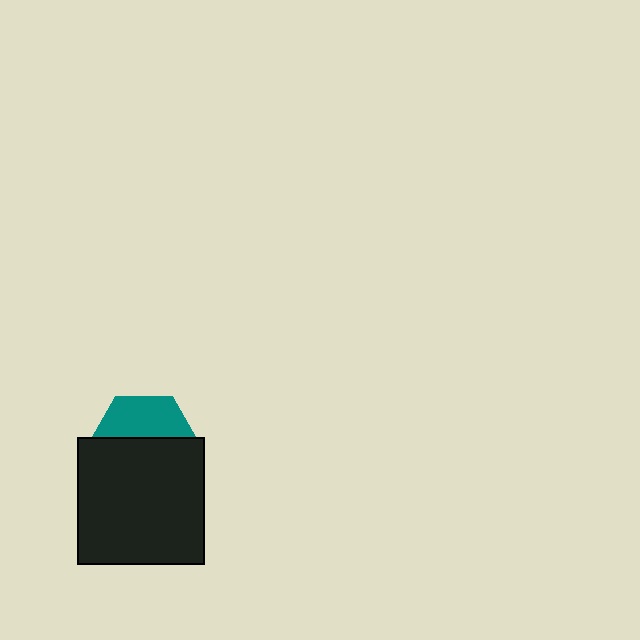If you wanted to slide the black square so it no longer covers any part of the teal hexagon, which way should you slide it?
Slide it down — that is the most direct way to separate the two shapes.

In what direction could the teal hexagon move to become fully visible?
The teal hexagon could move up. That would shift it out from behind the black square entirely.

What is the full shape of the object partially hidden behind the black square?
The partially hidden object is a teal hexagon.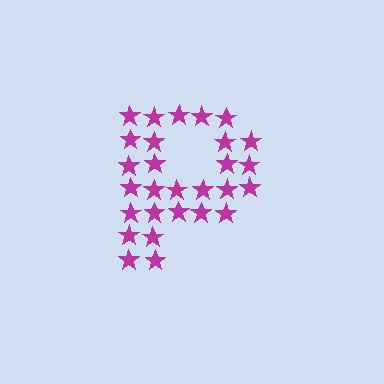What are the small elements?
The small elements are stars.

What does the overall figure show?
The overall figure shows the letter P.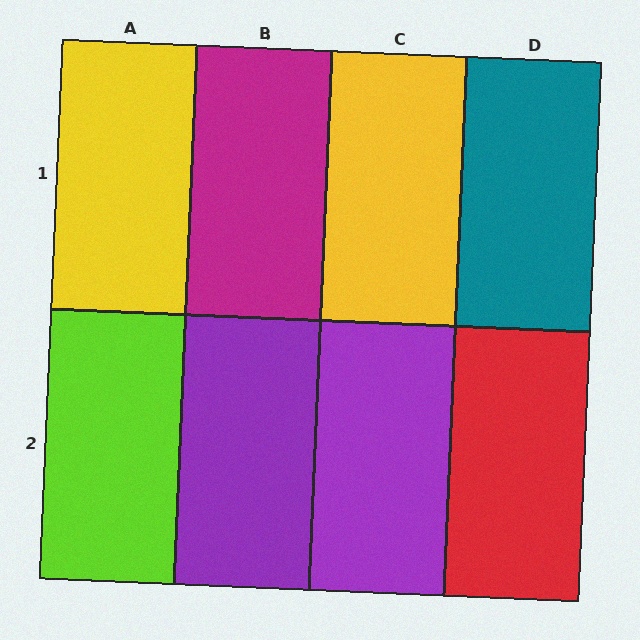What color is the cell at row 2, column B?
Purple.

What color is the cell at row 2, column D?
Red.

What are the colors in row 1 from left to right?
Yellow, magenta, yellow, teal.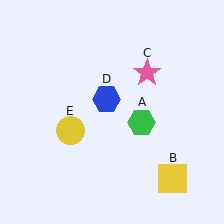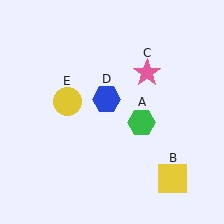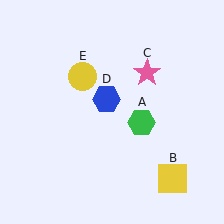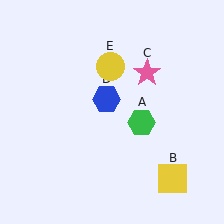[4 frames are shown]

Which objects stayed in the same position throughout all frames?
Green hexagon (object A) and yellow square (object B) and pink star (object C) and blue hexagon (object D) remained stationary.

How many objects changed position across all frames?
1 object changed position: yellow circle (object E).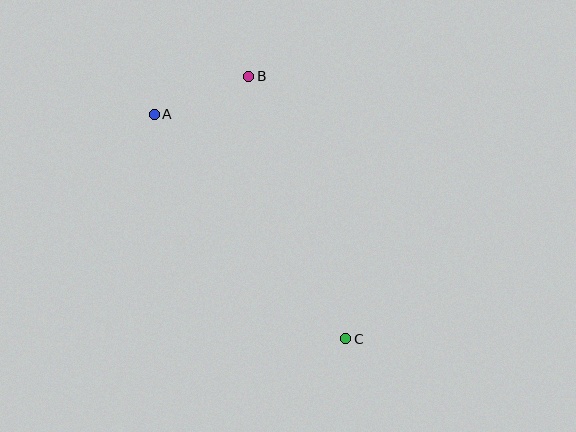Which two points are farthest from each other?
Points A and C are farthest from each other.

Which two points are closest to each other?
Points A and B are closest to each other.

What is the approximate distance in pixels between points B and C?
The distance between B and C is approximately 280 pixels.